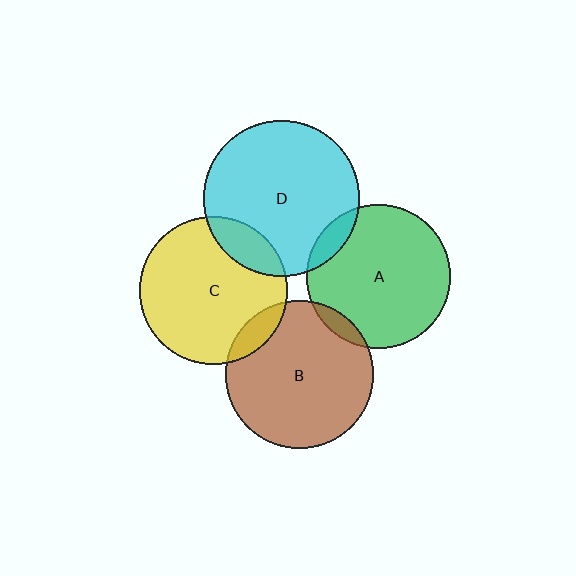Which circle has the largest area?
Circle D (cyan).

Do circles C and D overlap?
Yes.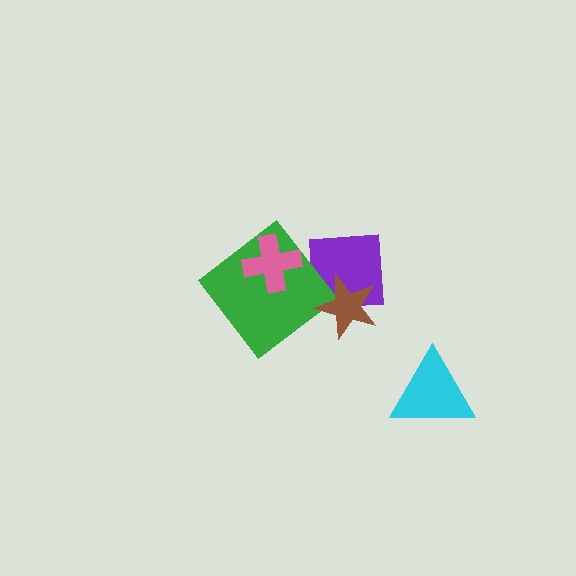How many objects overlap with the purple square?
1 object overlaps with the purple square.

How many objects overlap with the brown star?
1 object overlaps with the brown star.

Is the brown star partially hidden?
No, no other shape covers it.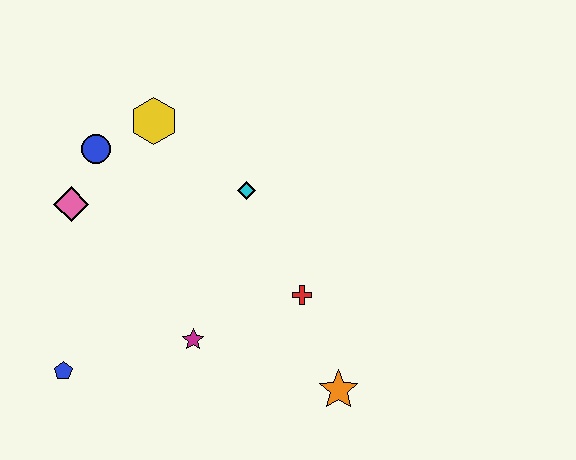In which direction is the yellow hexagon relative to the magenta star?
The yellow hexagon is above the magenta star.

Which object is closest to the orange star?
The red cross is closest to the orange star.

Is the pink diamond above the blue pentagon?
Yes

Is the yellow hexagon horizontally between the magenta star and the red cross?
No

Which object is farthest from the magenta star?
The yellow hexagon is farthest from the magenta star.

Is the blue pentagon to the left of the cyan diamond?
Yes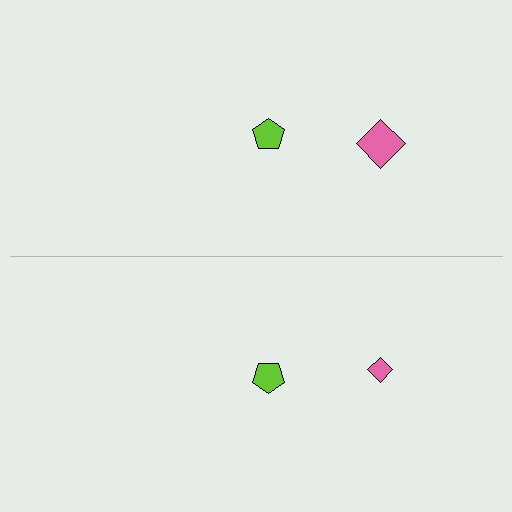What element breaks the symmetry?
The pink diamond on the bottom side has a different size than its mirror counterpart.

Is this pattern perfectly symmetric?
No, the pattern is not perfectly symmetric. The pink diamond on the bottom side has a different size than its mirror counterpart.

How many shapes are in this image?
There are 4 shapes in this image.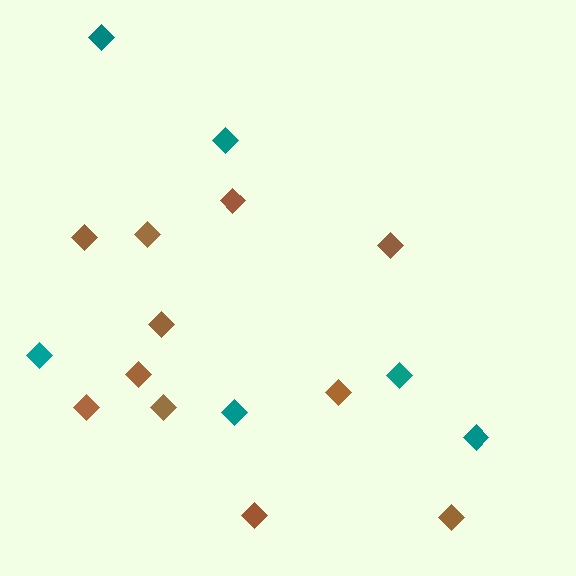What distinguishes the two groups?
There are 2 groups: one group of teal diamonds (6) and one group of brown diamonds (11).